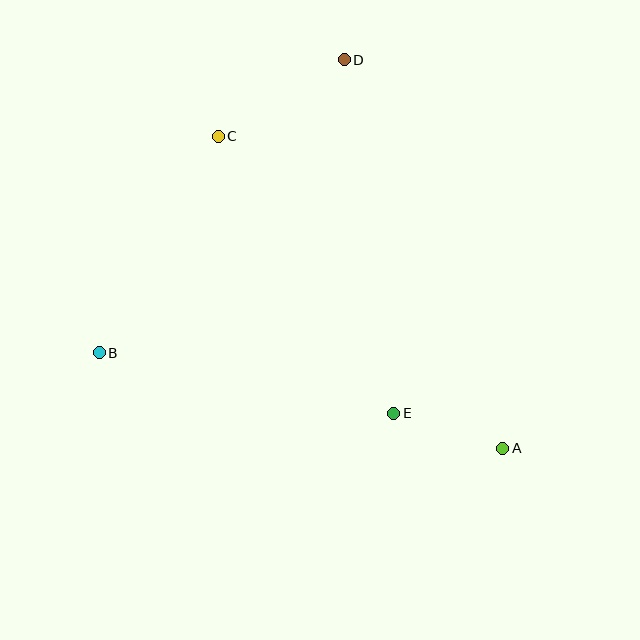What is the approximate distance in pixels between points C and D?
The distance between C and D is approximately 147 pixels.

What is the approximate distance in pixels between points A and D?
The distance between A and D is approximately 420 pixels.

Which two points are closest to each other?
Points A and E are closest to each other.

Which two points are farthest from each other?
Points A and C are farthest from each other.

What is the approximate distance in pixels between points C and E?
The distance between C and E is approximately 328 pixels.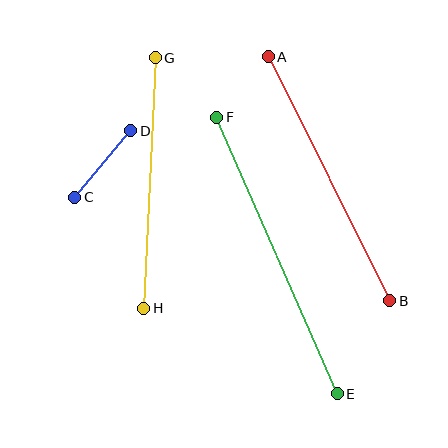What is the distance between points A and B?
The distance is approximately 273 pixels.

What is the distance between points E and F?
The distance is approximately 302 pixels.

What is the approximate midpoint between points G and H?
The midpoint is at approximately (149, 183) pixels.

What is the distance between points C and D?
The distance is approximately 87 pixels.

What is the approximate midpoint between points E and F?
The midpoint is at approximately (277, 256) pixels.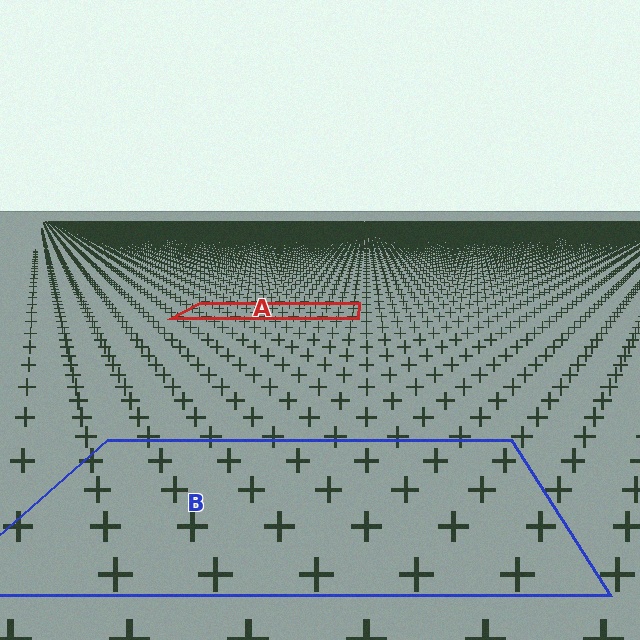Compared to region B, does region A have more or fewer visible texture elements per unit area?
Region A has more texture elements per unit area — they are packed more densely because it is farther away.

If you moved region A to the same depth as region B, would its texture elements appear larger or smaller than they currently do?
They would appear larger. At a closer depth, the same texture elements are projected at a bigger on-screen size.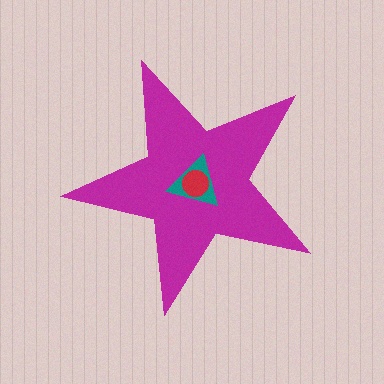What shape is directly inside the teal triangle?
The red circle.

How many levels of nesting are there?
3.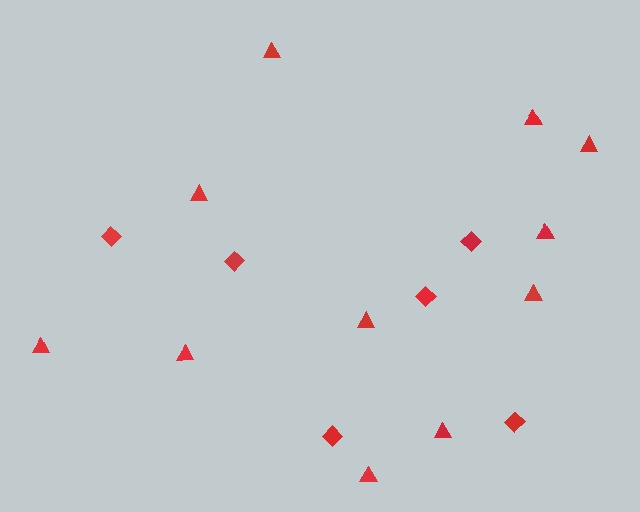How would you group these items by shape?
There are 2 groups: one group of diamonds (6) and one group of triangles (11).